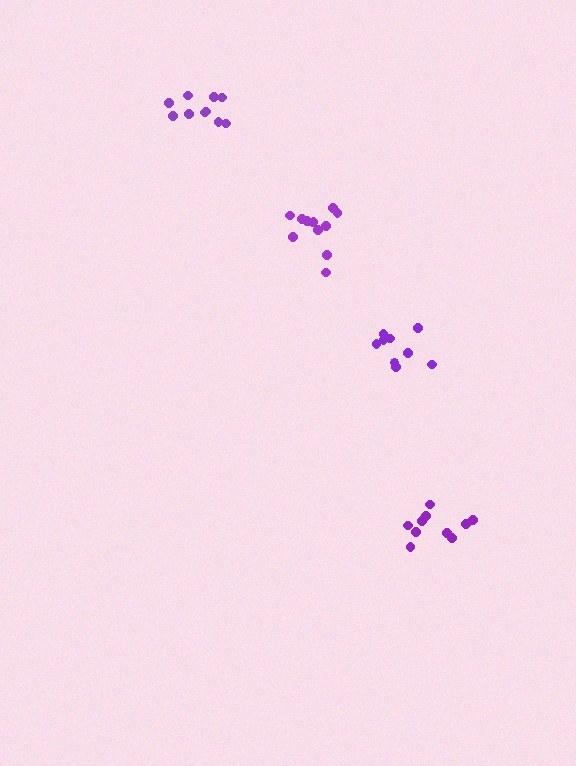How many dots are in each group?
Group 1: 10 dots, Group 2: 9 dots, Group 3: 10 dots, Group 4: 12 dots (41 total).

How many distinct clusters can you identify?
There are 4 distinct clusters.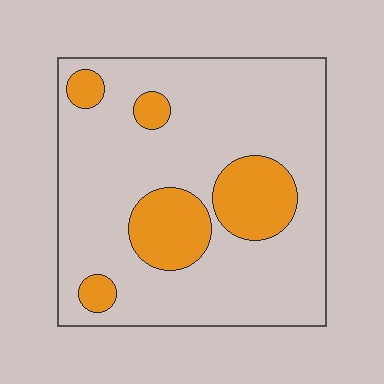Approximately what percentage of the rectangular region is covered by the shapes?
Approximately 20%.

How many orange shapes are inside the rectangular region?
5.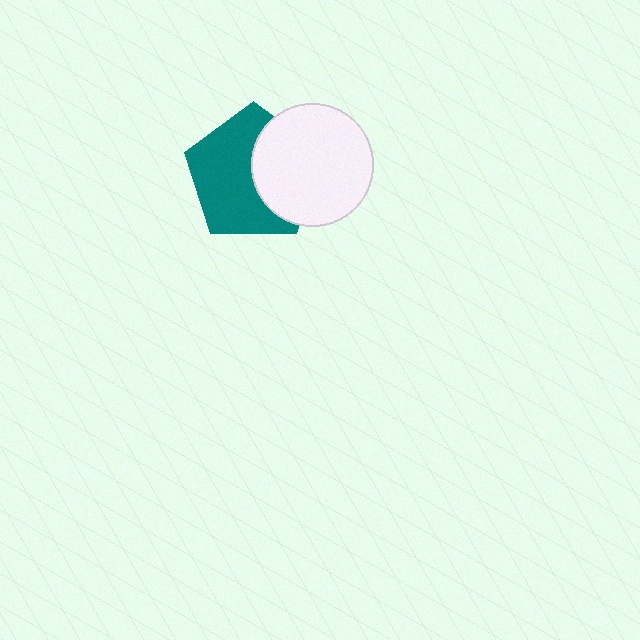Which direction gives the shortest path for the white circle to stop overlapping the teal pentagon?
Moving right gives the shortest separation.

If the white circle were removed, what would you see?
You would see the complete teal pentagon.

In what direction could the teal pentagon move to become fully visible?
The teal pentagon could move left. That would shift it out from behind the white circle entirely.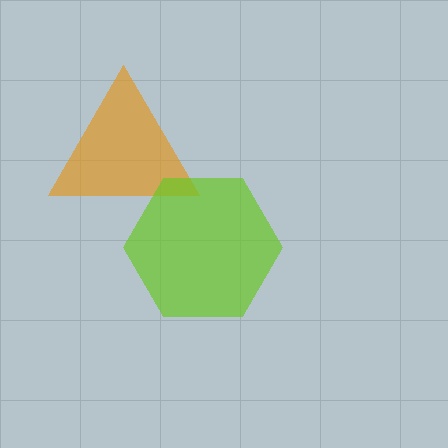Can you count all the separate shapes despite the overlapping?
Yes, there are 2 separate shapes.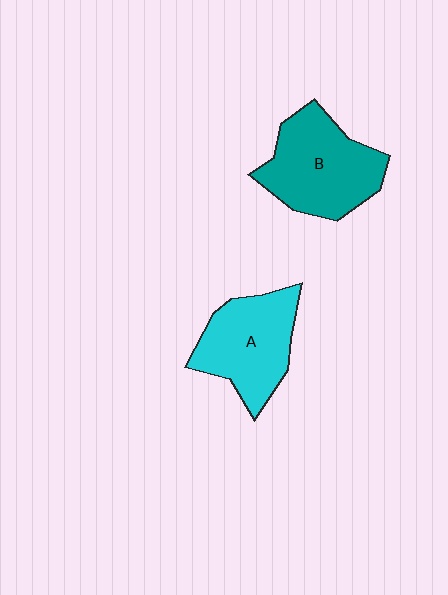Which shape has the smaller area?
Shape A (cyan).